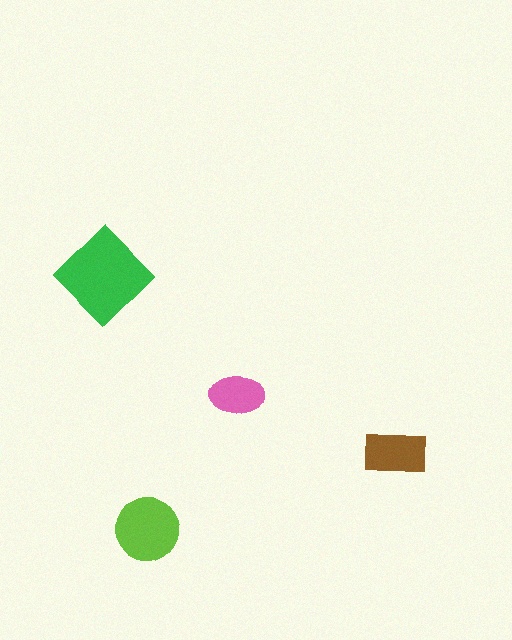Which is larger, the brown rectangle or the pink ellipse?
The brown rectangle.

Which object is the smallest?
The pink ellipse.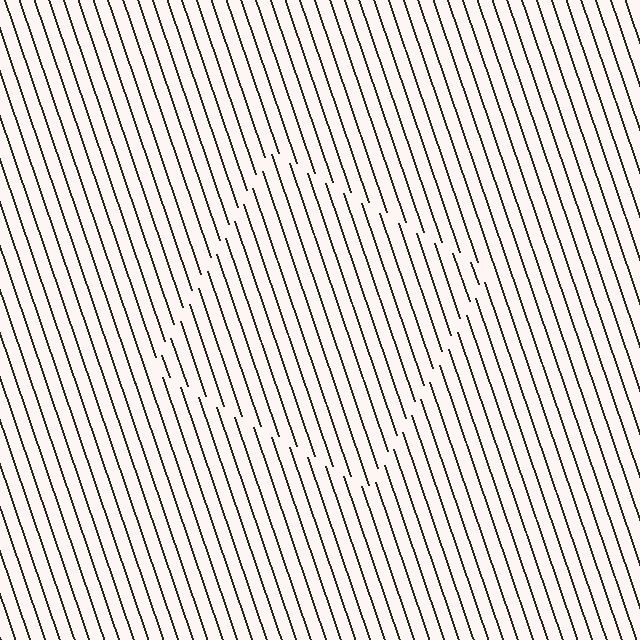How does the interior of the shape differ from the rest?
The interior of the shape contains the same grating, shifted by half a period — the contour is defined by the phase discontinuity where line-ends from the inner and outer gratings abut.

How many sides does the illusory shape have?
4 sides — the line-ends trace a square.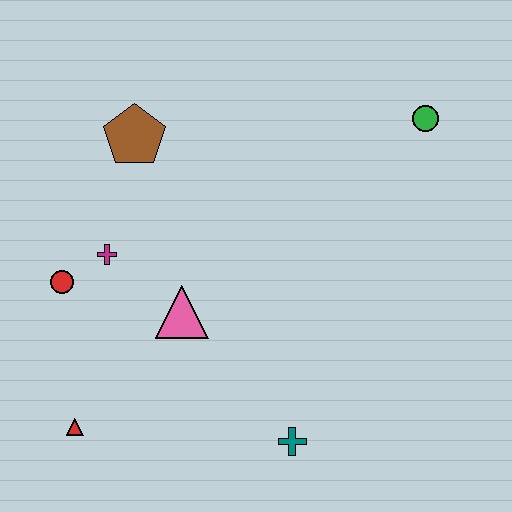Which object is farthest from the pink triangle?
The green circle is farthest from the pink triangle.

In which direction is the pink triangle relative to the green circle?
The pink triangle is to the left of the green circle.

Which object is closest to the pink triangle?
The magenta cross is closest to the pink triangle.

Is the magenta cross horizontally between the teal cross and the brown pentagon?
No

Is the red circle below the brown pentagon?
Yes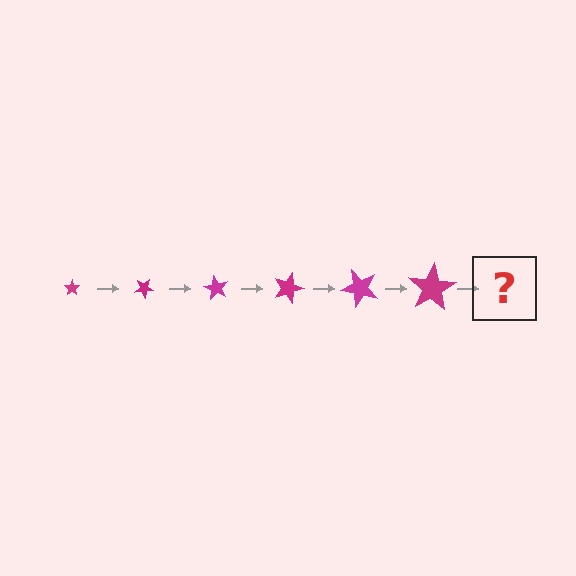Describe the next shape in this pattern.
It should be a star, larger than the previous one and rotated 180 degrees from the start.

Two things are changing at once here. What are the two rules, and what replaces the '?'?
The two rules are that the star grows larger each step and it rotates 30 degrees each step. The '?' should be a star, larger than the previous one and rotated 180 degrees from the start.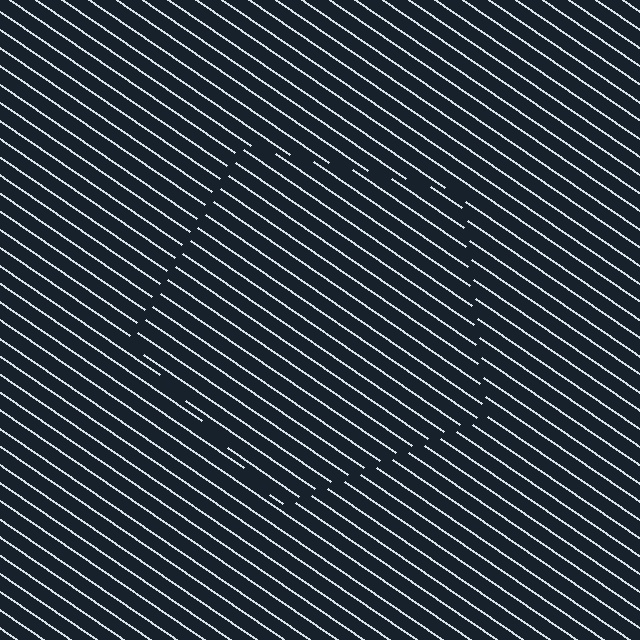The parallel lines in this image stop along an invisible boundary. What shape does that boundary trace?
An illusory pentagon. The interior of the shape contains the same grating, shifted by half a period — the contour is defined by the phase discontinuity where line-ends from the inner and outer gratings abut.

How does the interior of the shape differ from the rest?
The interior of the shape contains the same grating, shifted by half a period — the contour is defined by the phase discontinuity where line-ends from the inner and outer gratings abut.